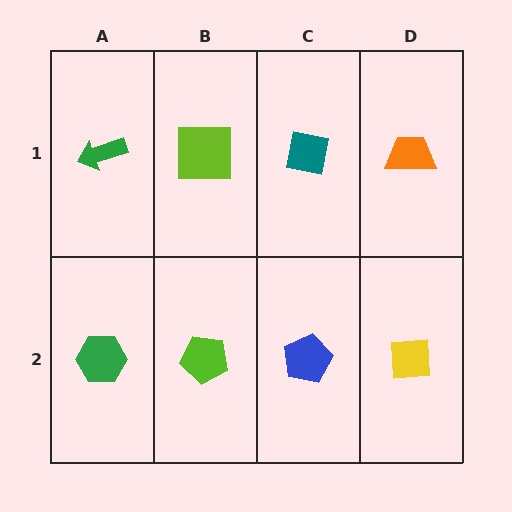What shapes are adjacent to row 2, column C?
A teal square (row 1, column C), a lime pentagon (row 2, column B), a yellow square (row 2, column D).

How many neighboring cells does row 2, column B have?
3.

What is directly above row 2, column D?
An orange trapezoid.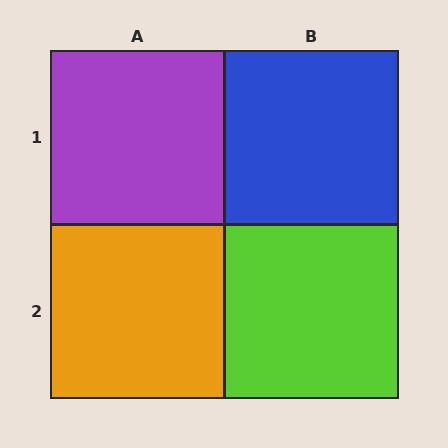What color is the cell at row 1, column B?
Blue.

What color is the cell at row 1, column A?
Purple.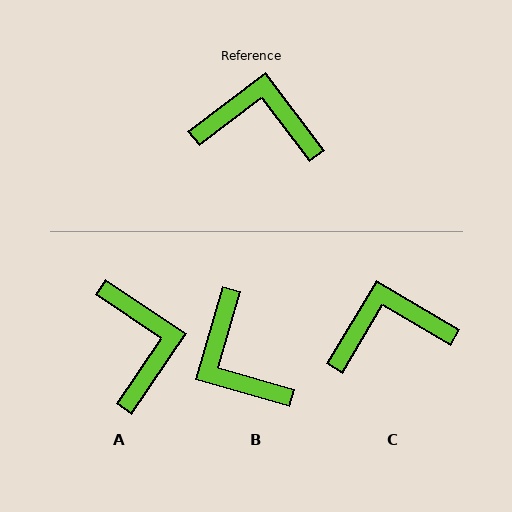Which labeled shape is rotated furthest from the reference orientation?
B, about 127 degrees away.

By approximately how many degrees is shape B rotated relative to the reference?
Approximately 127 degrees counter-clockwise.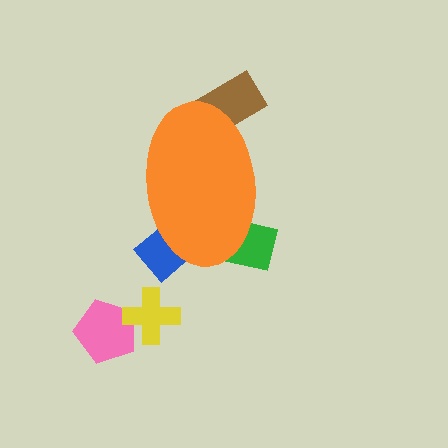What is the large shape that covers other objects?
An orange ellipse.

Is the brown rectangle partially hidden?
Yes, the brown rectangle is partially hidden behind the orange ellipse.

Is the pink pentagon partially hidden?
No, the pink pentagon is fully visible.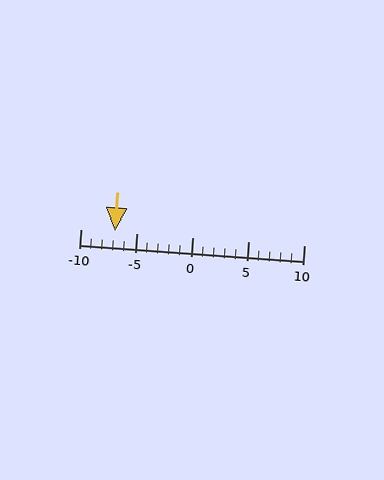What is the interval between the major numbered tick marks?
The major tick marks are spaced 5 units apart.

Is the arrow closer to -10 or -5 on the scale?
The arrow is closer to -5.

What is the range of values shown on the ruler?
The ruler shows values from -10 to 10.